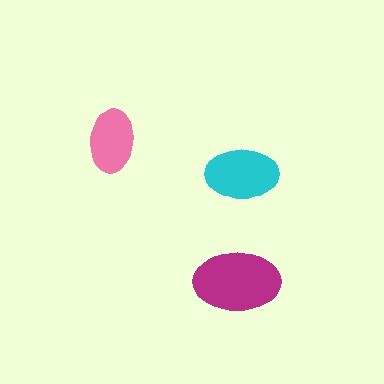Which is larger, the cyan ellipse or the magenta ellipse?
The magenta one.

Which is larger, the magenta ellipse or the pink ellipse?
The magenta one.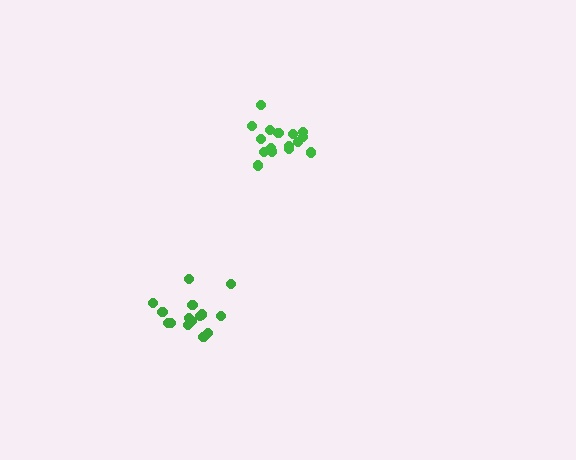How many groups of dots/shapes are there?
There are 2 groups.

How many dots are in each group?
Group 1: 16 dots, Group 2: 16 dots (32 total).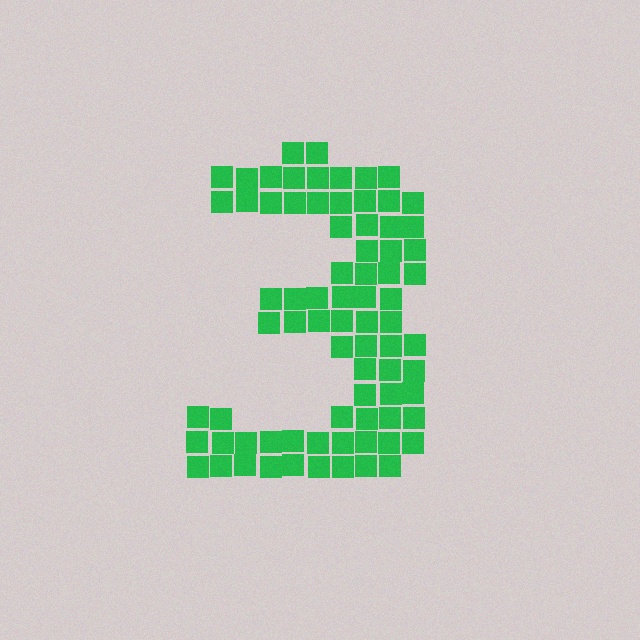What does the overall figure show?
The overall figure shows the digit 3.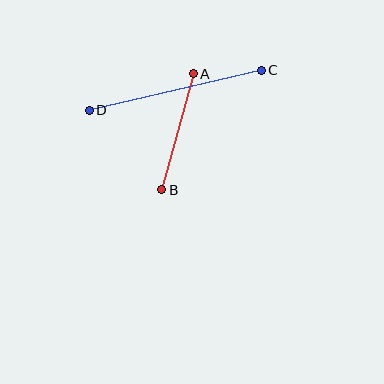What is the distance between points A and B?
The distance is approximately 120 pixels.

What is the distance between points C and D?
The distance is approximately 177 pixels.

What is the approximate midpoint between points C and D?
The midpoint is at approximately (175, 90) pixels.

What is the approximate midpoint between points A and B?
The midpoint is at approximately (177, 132) pixels.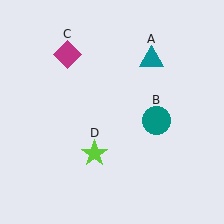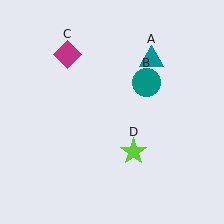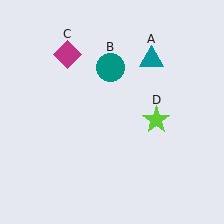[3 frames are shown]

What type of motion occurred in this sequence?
The teal circle (object B), lime star (object D) rotated counterclockwise around the center of the scene.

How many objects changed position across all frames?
2 objects changed position: teal circle (object B), lime star (object D).